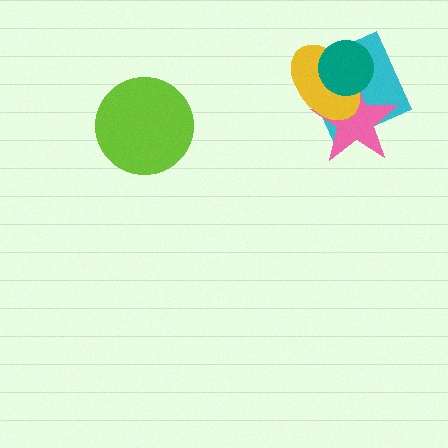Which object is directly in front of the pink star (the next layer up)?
The yellow ellipse is directly in front of the pink star.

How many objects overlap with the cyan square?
3 objects overlap with the cyan square.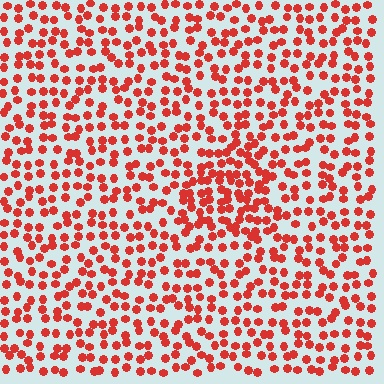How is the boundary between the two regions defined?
The boundary is defined by a change in element density (approximately 1.7x ratio). All elements are the same color, size, and shape.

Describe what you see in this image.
The image contains small red elements arranged at two different densities. A triangle-shaped region is visible where the elements are more densely packed than the surrounding area.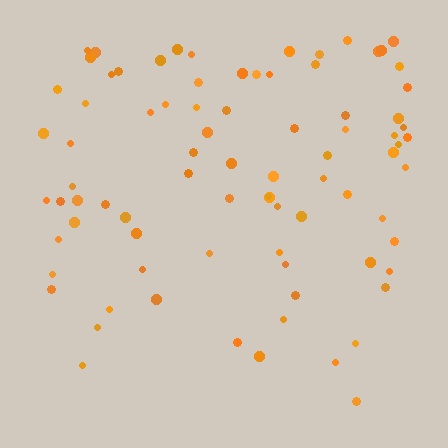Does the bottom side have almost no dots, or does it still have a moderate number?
Still a moderate number, just noticeably fewer than the top.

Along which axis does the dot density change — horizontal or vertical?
Vertical.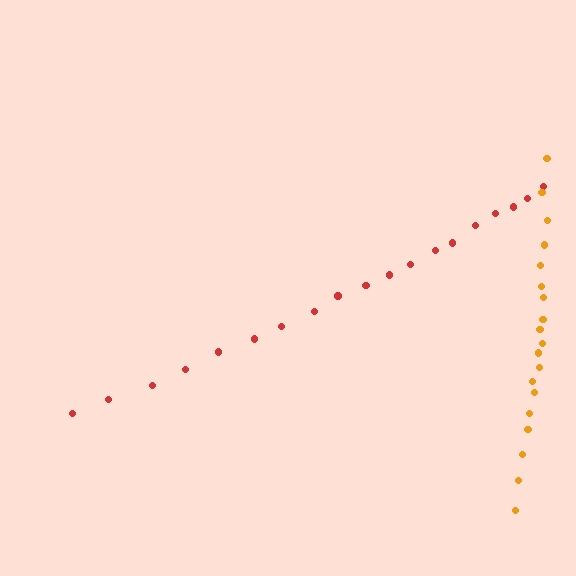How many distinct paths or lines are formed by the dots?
There are 2 distinct paths.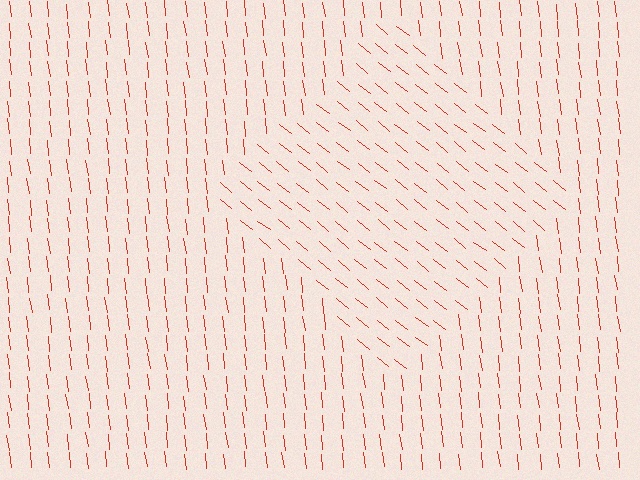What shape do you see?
I see a diamond.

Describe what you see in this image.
The image is filled with small red line segments. A diamond region in the image has lines oriented differently from the surrounding lines, creating a visible texture boundary.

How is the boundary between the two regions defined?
The boundary is defined purely by a change in line orientation (approximately 45 degrees difference). All lines are the same color and thickness.